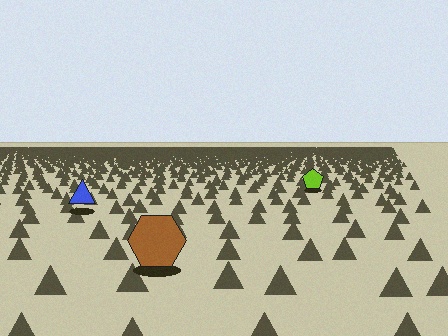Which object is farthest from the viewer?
The lime pentagon is farthest from the viewer. It appears smaller and the ground texture around it is denser.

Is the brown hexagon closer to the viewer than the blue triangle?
Yes. The brown hexagon is closer — you can tell from the texture gradient: the ground texture is coarser near it.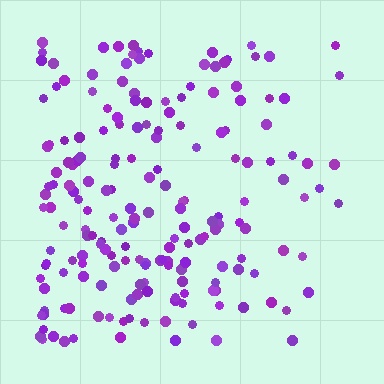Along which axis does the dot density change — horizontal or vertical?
Horizontal.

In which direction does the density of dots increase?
From right to left, with the left side densest.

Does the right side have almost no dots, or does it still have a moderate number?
Still a moderate number, just noticeably fewer than the left.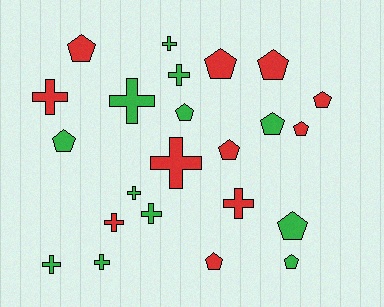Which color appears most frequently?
Green, with 12 objects.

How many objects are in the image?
There are 23 objects.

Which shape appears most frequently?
Pentagon, with 12 objects.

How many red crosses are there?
There are 4 red crosses.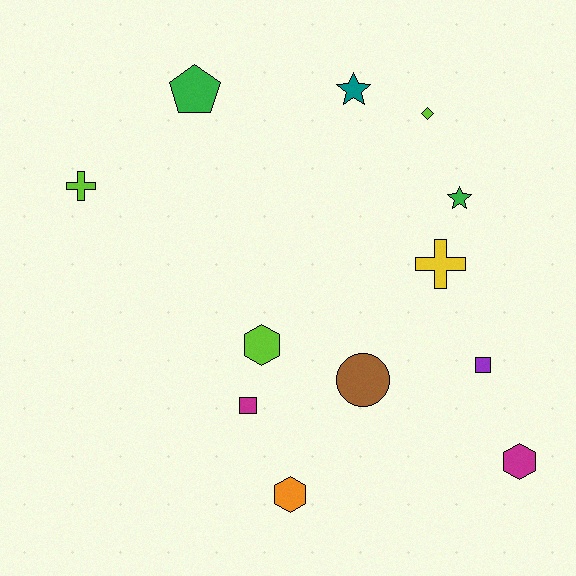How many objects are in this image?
There are 12 objects.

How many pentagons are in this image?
There is 1 pentagon.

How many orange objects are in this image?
There is 1 orange object.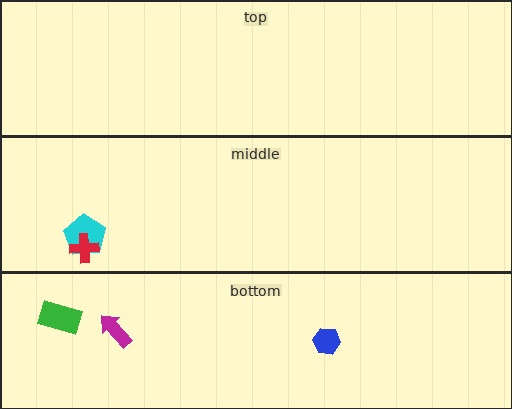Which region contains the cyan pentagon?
The middle region.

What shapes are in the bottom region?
The blue hexagon, the magenta arrow, the green rectangle.